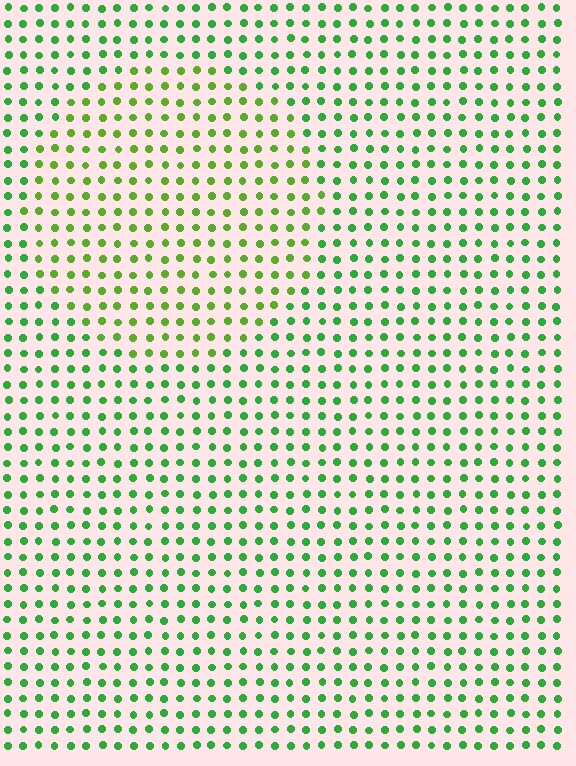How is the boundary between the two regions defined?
The boundary is defined purely by a slight shift in hue (about 29 degrees). Spacing, size, and orientation are identical on both sides.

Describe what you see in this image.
The image is filled with small green elements in a uniform arrangement. A circle-shaped region is visible where the elements are tinted to a slightly different hue, forming a subtle color boundary.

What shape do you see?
I see a circle.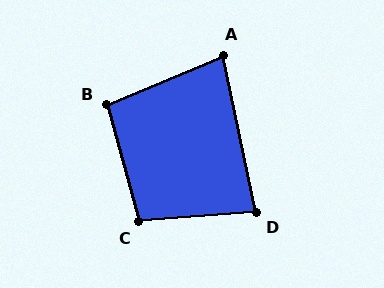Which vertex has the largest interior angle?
C, at approximately 101 degrees.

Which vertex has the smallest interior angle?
A, at approximately 79 degrees.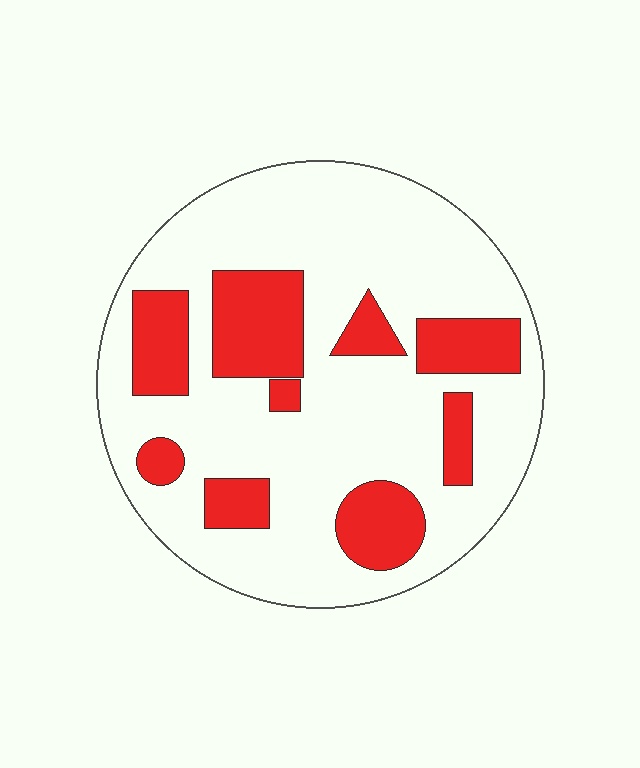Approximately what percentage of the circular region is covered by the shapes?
Approximately 25%.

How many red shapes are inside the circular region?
9.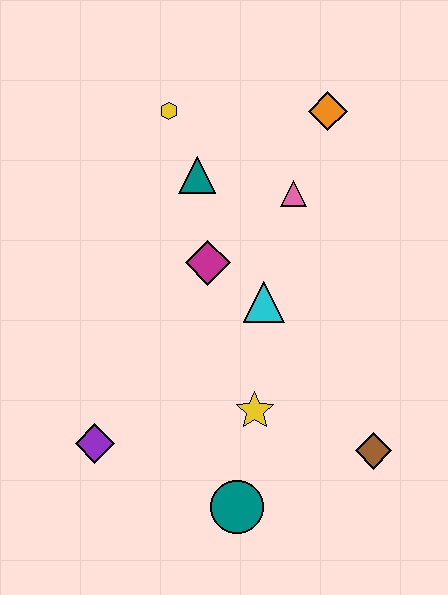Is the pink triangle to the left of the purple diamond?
No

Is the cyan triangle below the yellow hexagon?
Yes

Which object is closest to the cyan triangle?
The magenta diamond is closest to the cyan triangle.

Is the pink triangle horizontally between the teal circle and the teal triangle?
No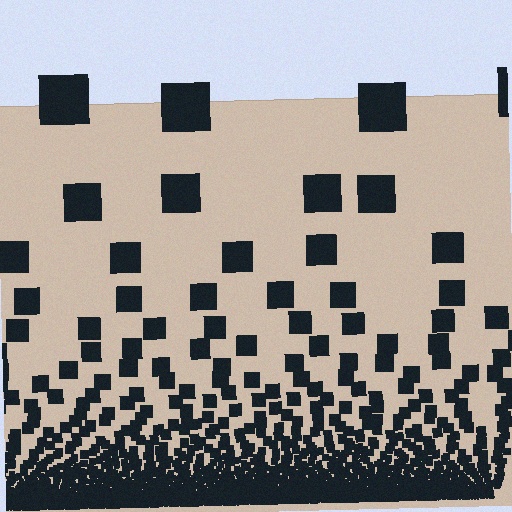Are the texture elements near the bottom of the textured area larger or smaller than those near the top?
Smaller. The gradient is inverted — elements near the bottom are smaller and denser.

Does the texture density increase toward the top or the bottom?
Density increases toward the bottom.